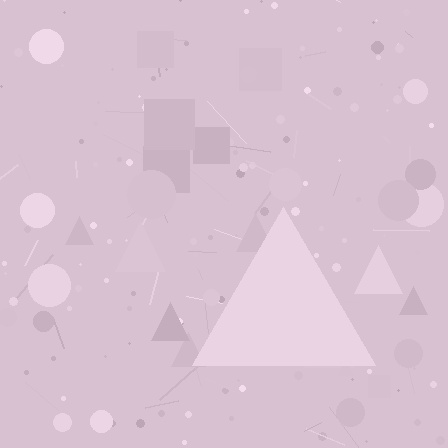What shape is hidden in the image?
A triangle is hidden in the image.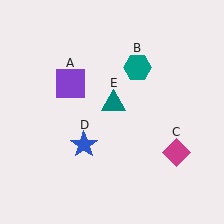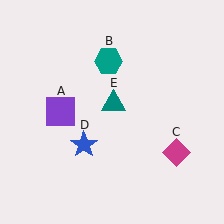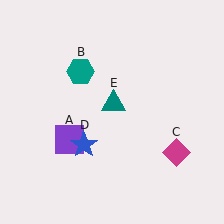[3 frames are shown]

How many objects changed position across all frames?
2 objects changed position: purple square (object A), teal hexagon (object B).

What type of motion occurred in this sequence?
The purple square (object A), teal hexagon (object B) rotated counterclockwise around the center of the scene.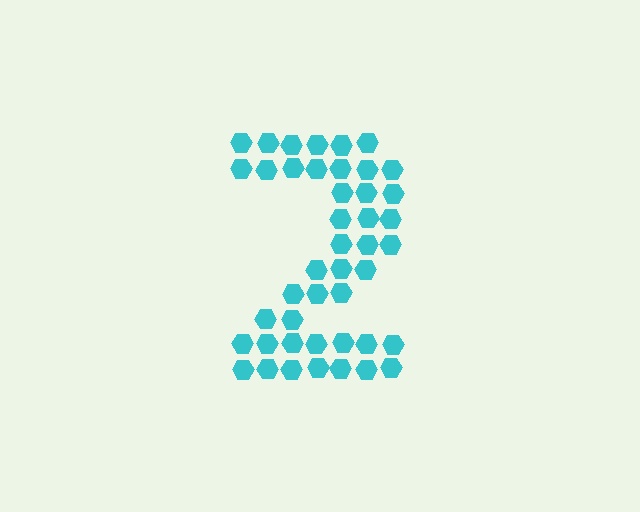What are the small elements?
The small elements are hexagons.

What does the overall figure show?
The overall figure shows the digit 2.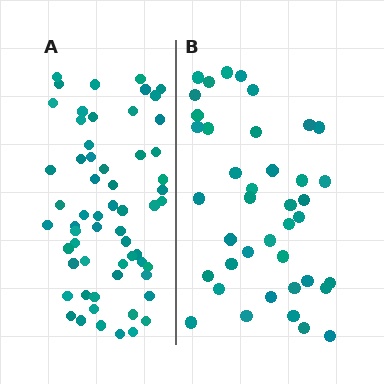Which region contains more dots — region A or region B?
Region A (the left region) has more dots.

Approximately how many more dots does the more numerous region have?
Region A has approximately 20 more dots than region B.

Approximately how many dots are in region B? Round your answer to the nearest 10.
About 40 dots.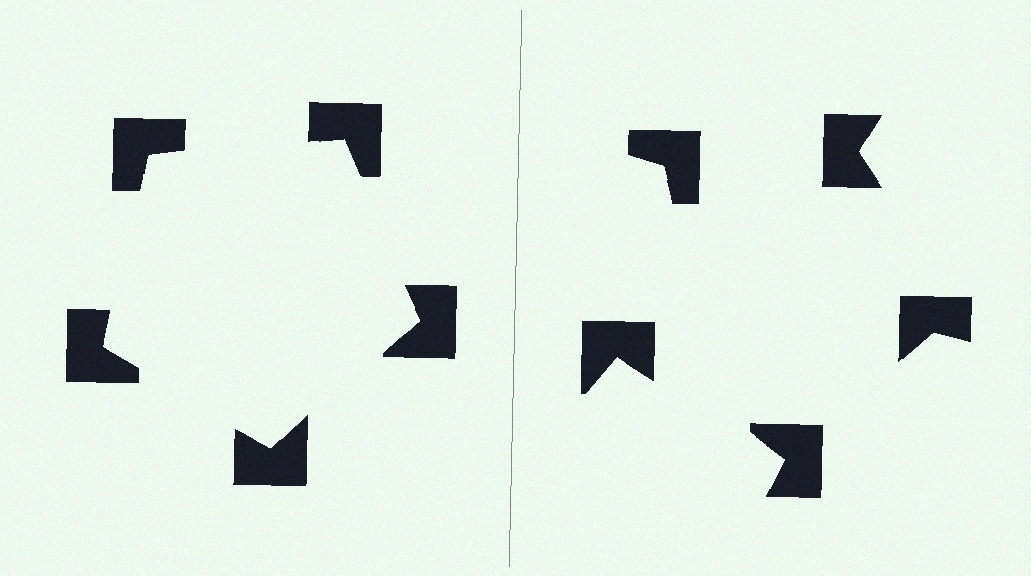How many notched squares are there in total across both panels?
10 — 5 on each side.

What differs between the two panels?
The notched squares are positioned identically on both sides; only the wedge orientations differ. On the left they align to a pentagon; on the right they are misaligned.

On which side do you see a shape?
An illusory pentagon appears on the left side. On the right side the wedge cuts are rotated, so no coherent shape forms.